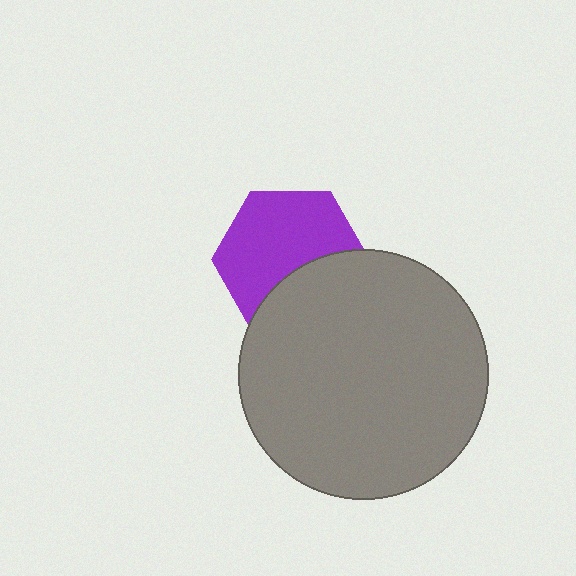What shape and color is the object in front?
The object in front is a gray circle.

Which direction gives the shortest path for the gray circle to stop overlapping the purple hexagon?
Moving down gives the shortest separation.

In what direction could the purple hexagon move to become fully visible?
The purple hexagon could move up. That would shift it out from behind the gray circle entirely.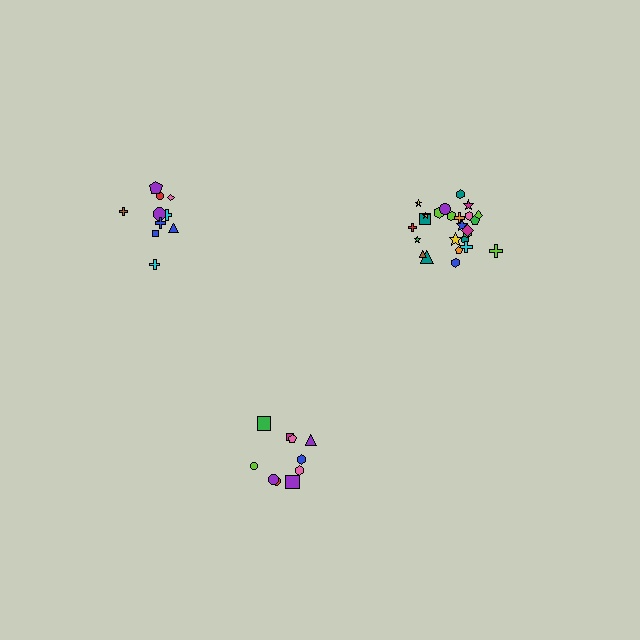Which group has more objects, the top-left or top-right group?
The top-right group.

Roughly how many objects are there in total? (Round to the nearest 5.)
Roughly 45 objects in total.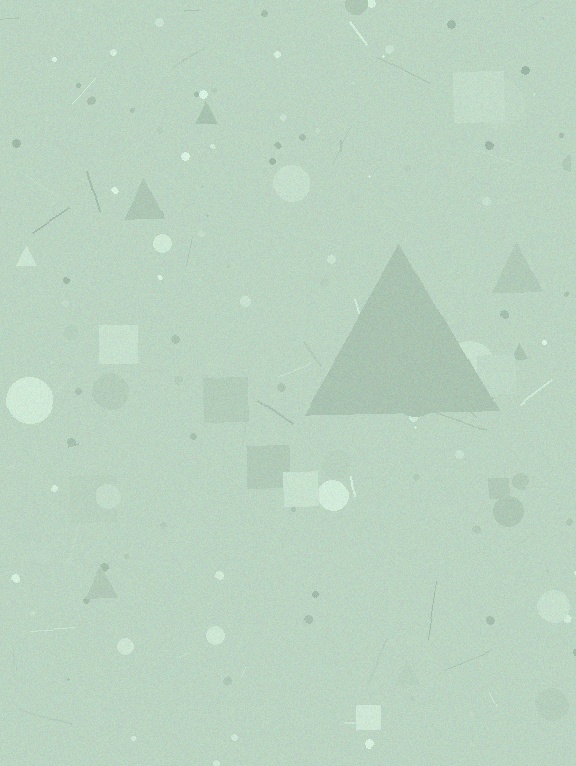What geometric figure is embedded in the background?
A triangle is embedded in the background.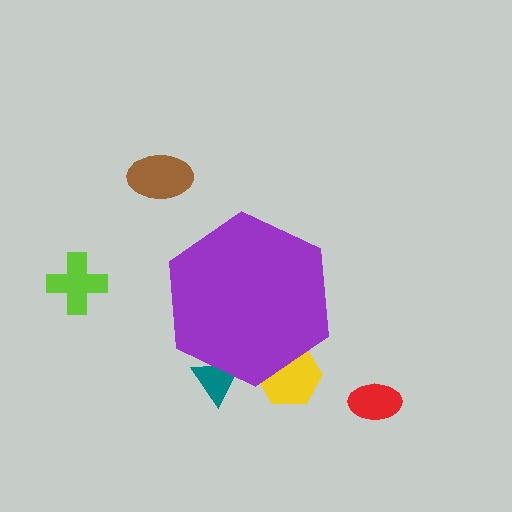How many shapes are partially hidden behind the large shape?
2 shapes are partially hidden.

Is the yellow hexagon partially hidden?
Yes, the yellow hexagon is partially hidden behind the purple hexagon.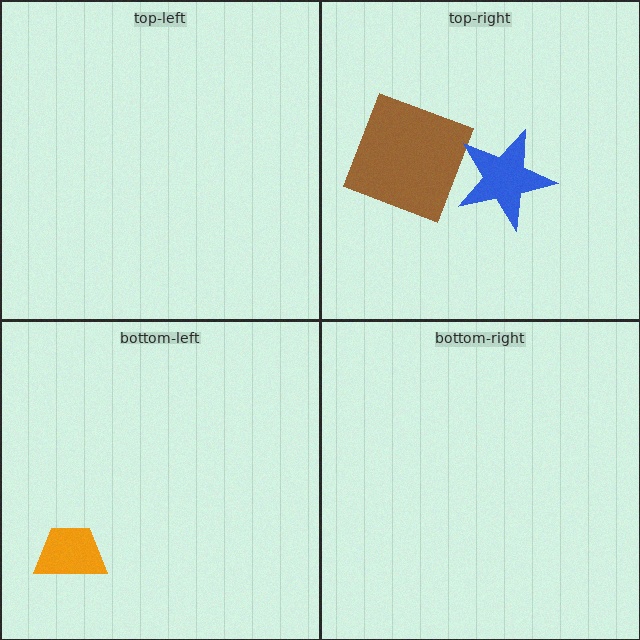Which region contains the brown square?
The top-right region.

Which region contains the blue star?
The top-right region.